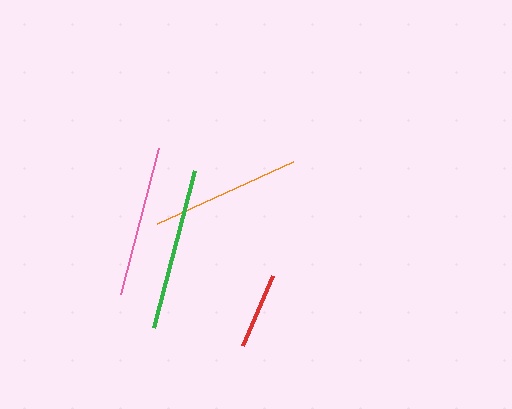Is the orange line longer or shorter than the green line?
The green line is longer than the orange line.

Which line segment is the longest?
The green line is the longest at approximately 163 pixels.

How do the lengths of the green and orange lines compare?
The green and orange lines are approximately the same length.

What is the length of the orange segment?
The orange segment is approximately 149 pixels long.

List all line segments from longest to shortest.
From longest to shortest: green, pink, orange, red.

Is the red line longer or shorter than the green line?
The green line is longer than the red line.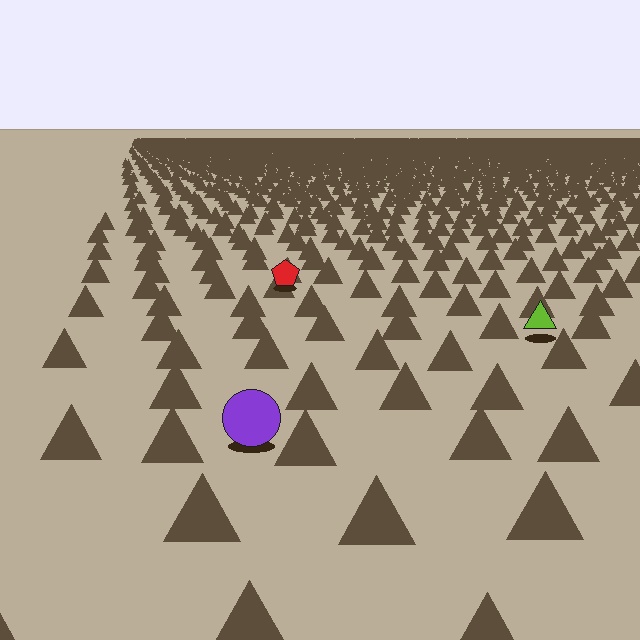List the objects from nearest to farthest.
From nearest to farthest: the purple circle, the lime triangle, the red pentagon.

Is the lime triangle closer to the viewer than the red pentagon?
Yes. The lime triangle is closer — you can tell from the texture gradient: the ground texture is coarser near it.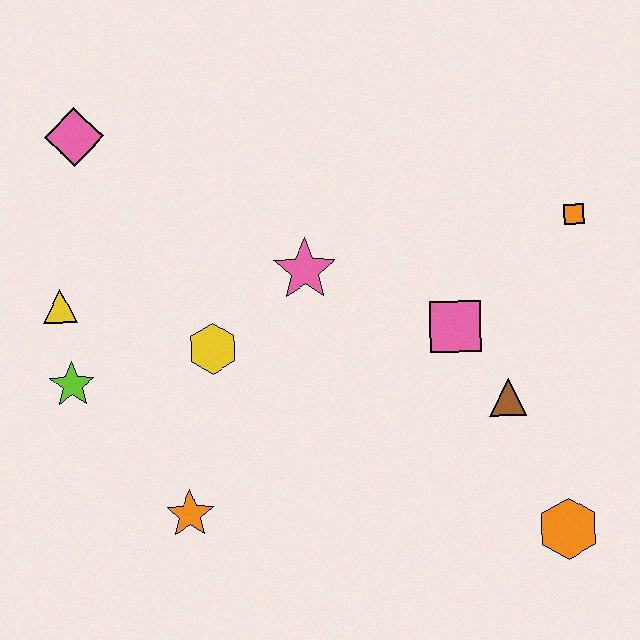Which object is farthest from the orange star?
The orange square is farthest from the orange star.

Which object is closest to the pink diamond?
The yellow triangle is closest to the pink diamond.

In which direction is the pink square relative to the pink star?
The pink square is to the right of the pink star.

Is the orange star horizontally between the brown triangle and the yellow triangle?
Yes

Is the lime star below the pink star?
Yes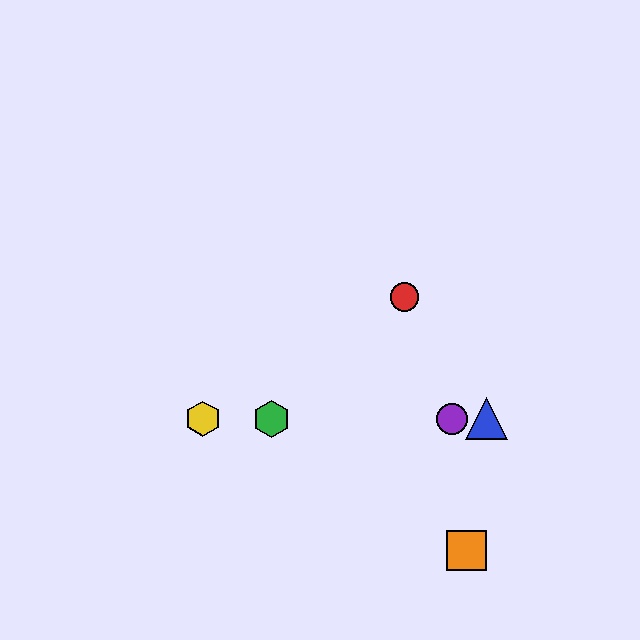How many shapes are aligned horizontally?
4 shapes (the blue triangle, the green hexagon, the yellow hexagon, the purple circle) are aligned horizontally.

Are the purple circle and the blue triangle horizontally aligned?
Yes, both are at y≈419.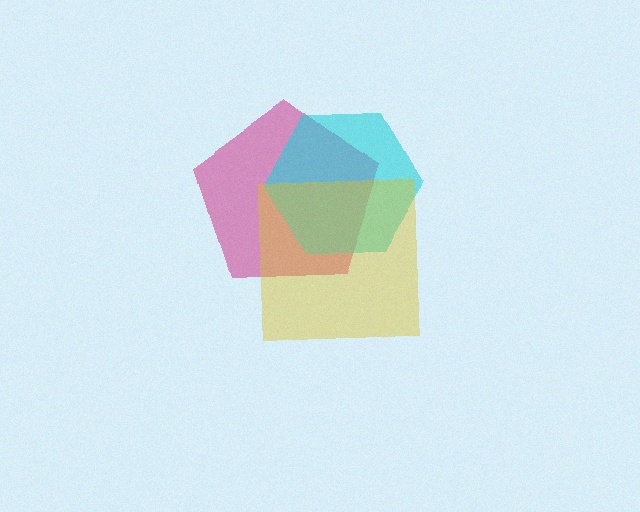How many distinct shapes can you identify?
There are 3 distinct shapes: a magenta pentagon, a cyan hexagon, a yellow square.